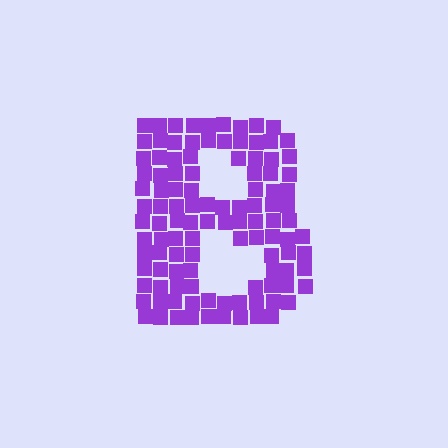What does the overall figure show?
The overall figure shows the letter B.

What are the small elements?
The small elements are squares.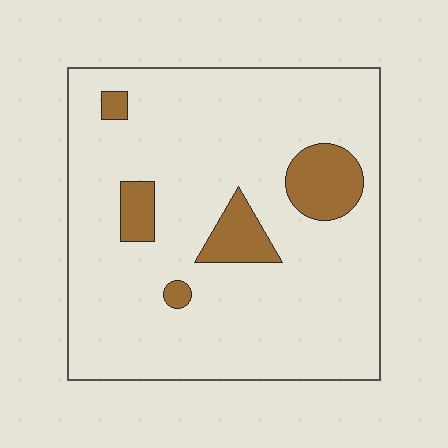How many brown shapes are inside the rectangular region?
5.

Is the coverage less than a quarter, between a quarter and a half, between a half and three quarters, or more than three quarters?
Less than a quarter.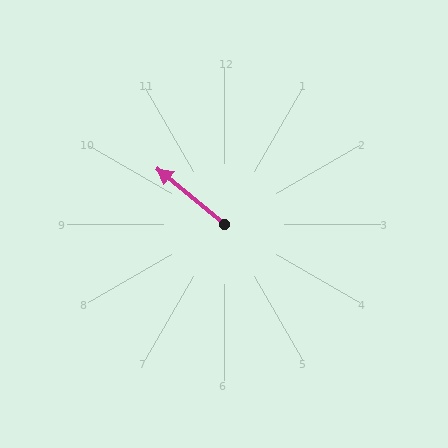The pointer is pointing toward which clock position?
Roughly 10 o'clock.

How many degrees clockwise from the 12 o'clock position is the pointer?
Approximately 310 degrees.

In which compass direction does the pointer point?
Northwest.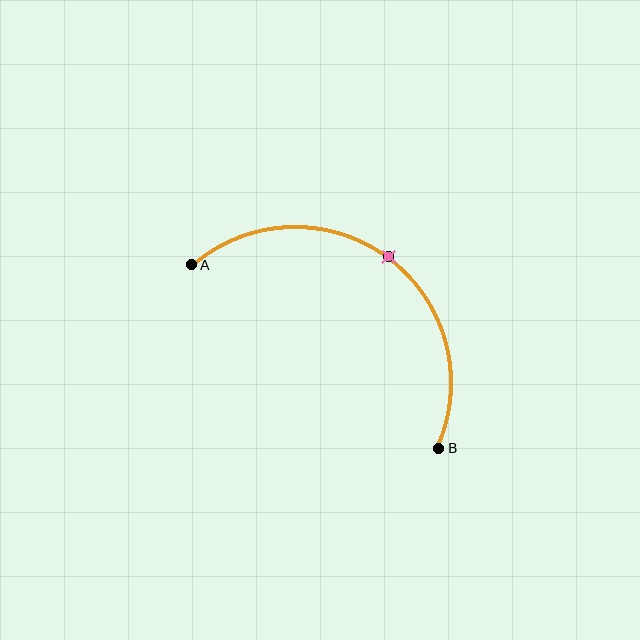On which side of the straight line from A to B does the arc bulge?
The arc bulges above and to the right of the straight line connecting A and B.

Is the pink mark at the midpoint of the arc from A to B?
Yes. The pink mark lies on the arc at equal arc-length from both A and B — it is the arc midpoint.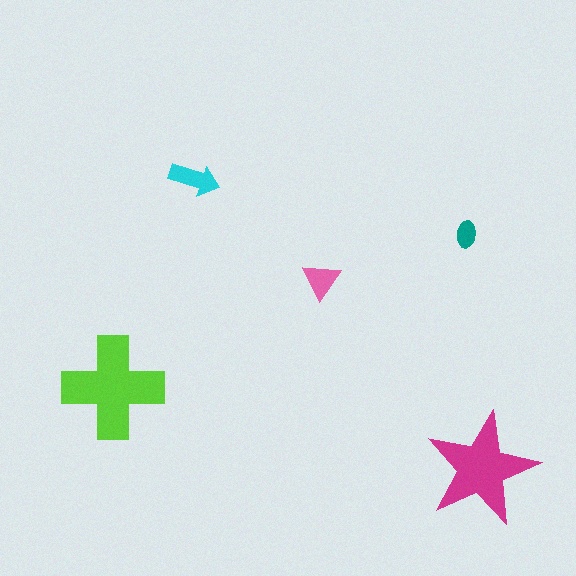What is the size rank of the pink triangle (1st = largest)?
4th.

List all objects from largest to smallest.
The lime cross, the magenta star, the cyan arrow, the pink triangle, the teal ellipse.